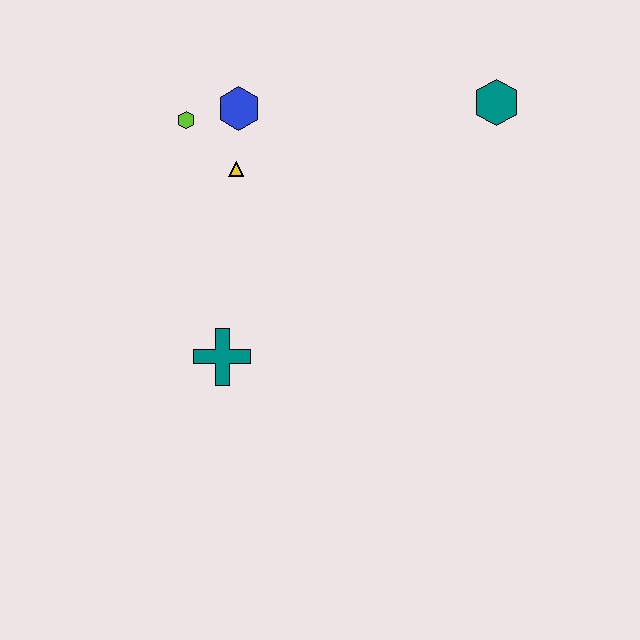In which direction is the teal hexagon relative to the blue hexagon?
The teal hexagon is to the right of the blue hexagon.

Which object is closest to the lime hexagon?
The blue hexagon is closest to the lime hexagon.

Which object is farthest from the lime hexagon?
The teal hexagon is farthest from the lime hexagon.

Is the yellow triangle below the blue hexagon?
Yes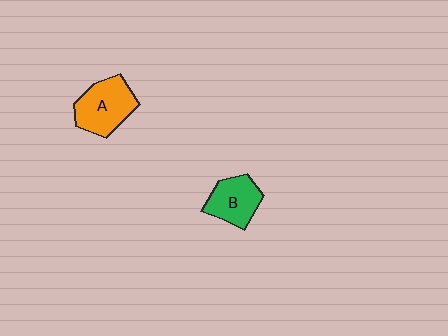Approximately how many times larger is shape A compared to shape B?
Approximately 1.2 times.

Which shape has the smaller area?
Shape B (green).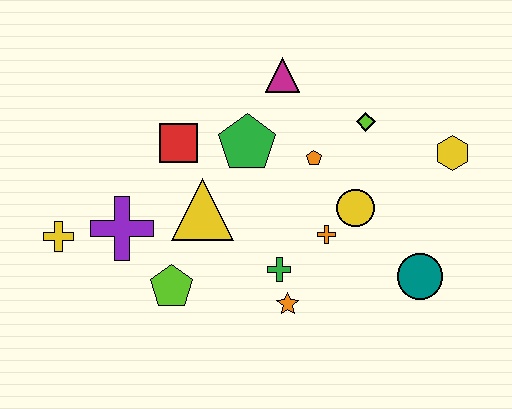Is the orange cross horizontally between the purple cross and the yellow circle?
Yes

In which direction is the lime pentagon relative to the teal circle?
The lime pentagon is to the left of the teal circle.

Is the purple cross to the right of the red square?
No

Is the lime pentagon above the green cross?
No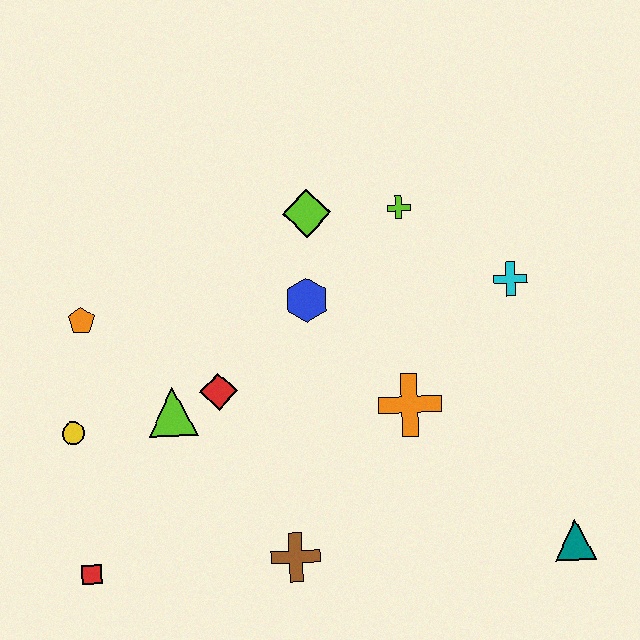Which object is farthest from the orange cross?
The red square is farthest from the orange cross.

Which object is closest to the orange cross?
The blue hexagon is closest to the orange cross.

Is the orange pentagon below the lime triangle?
No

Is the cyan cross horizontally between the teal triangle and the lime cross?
Yes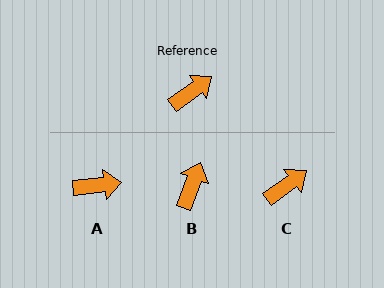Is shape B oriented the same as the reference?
No, it is off by about 33 degrees.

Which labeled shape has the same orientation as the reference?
C.